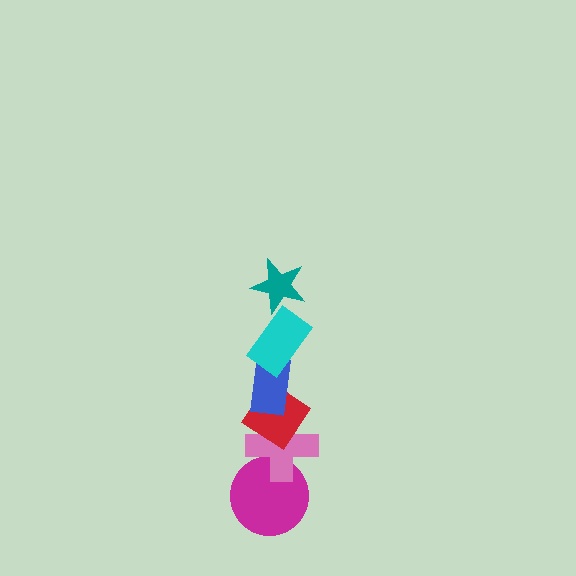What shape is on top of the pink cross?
The red diamond is on top of the pink cross.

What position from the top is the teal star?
The teal star is 1st from the top.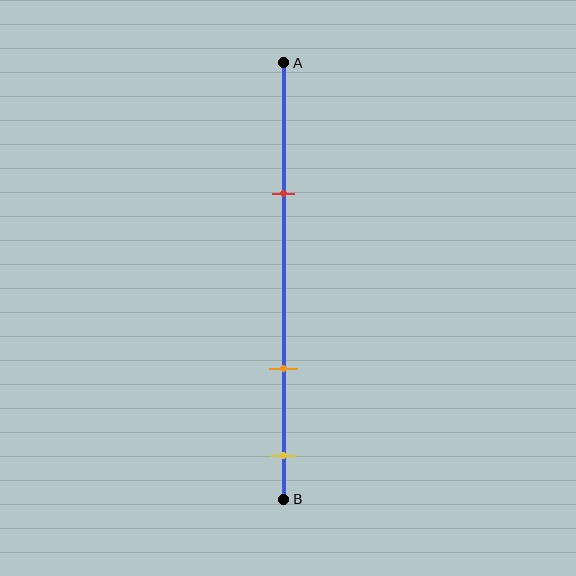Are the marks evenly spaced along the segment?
No, the marks are not evenly spaced.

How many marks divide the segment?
There are 3 marks dividing the segment.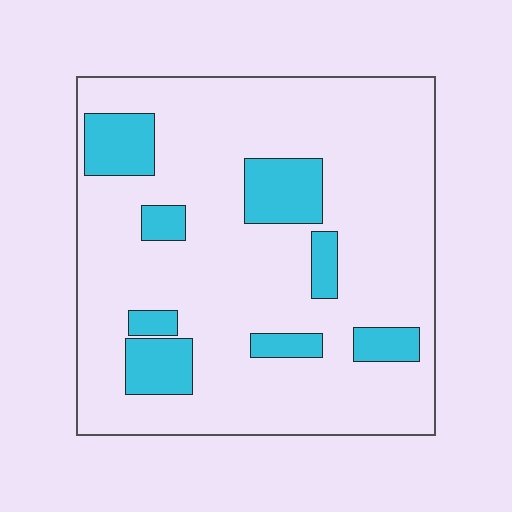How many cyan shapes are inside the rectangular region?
8.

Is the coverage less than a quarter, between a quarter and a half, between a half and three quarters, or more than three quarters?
Less than a quarter.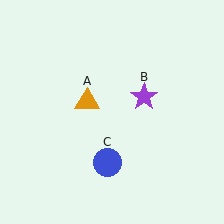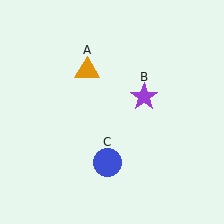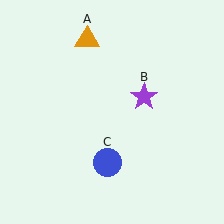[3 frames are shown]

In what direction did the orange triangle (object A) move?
The orange triangle (object A) moved up.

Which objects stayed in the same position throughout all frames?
Purple star (object B) and blue circle (object C) remained stationary.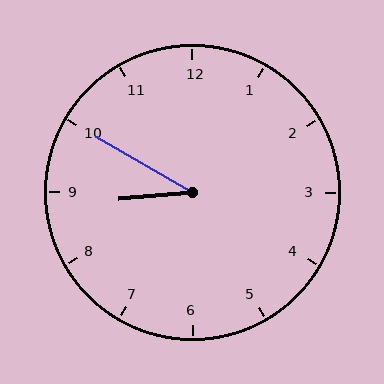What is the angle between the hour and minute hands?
Approximately 35 degrees.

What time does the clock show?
8:50.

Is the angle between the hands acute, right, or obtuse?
It is acute.